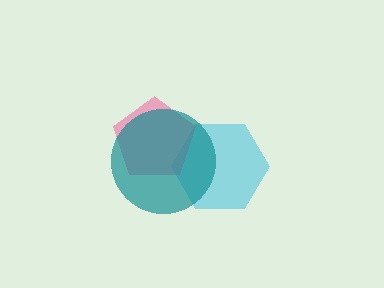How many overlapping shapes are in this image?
There are 3 overlapping shapes in the image.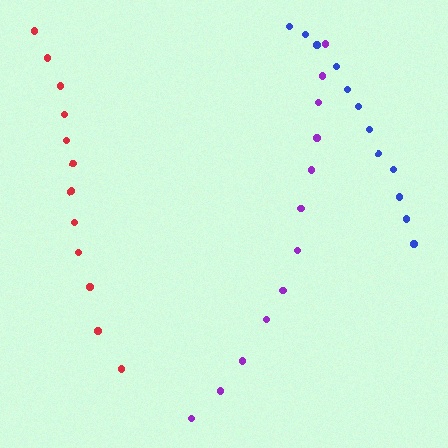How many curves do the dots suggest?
There are 3 distinct paths.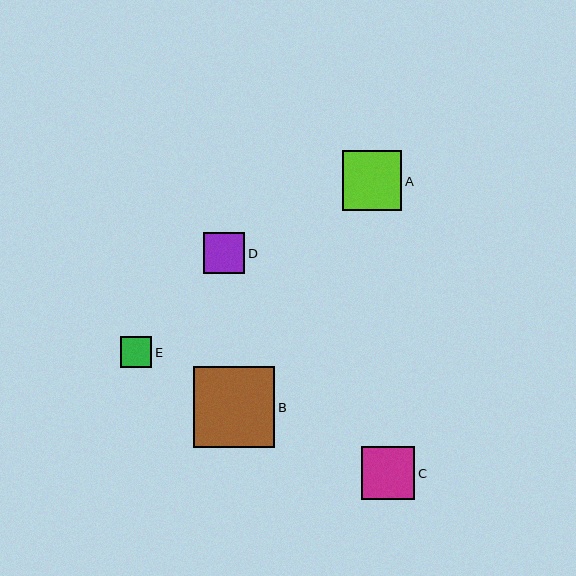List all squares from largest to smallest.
From largest to smallest: B, A, C, D, E.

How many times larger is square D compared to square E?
Square D is approximately 1.3 times the size of square E.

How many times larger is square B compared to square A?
Square B is approximately 1.4 times the size of square A.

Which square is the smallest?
Square E is the smallest with a size of approximately 32 pixels.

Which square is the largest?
Square B is the largest with a size of approximately 81 pixels.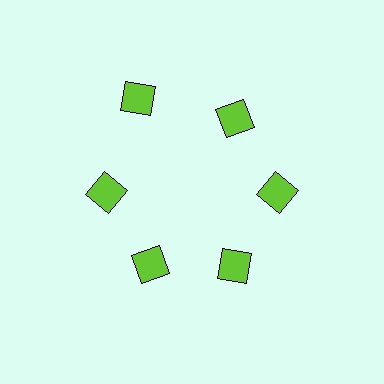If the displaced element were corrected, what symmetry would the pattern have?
It would have 6-fold rotational symmetry — the pattern would map onto itself every 60 degrees.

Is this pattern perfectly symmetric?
No. The 6 lime squares are arranged in a ring, but one element near the 11 o'clock position is pushed outward from the center, breaking the 6-fold rotational symmetry.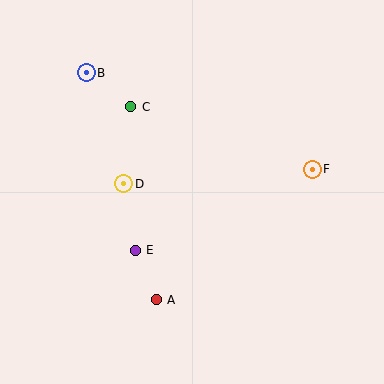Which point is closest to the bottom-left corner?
Point A is closest to the bottom-left corner.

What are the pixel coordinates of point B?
Point B is at (86, 73).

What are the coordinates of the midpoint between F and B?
The midpoint between F and B is at (199, 121).